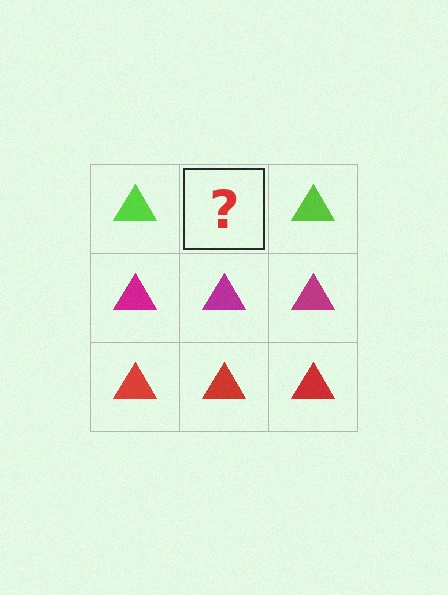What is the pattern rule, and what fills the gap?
The rule is that each row has a consistent color. The gap should be filled with a lime triangle.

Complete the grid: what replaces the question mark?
The question mark should be replaced with a lime triangle.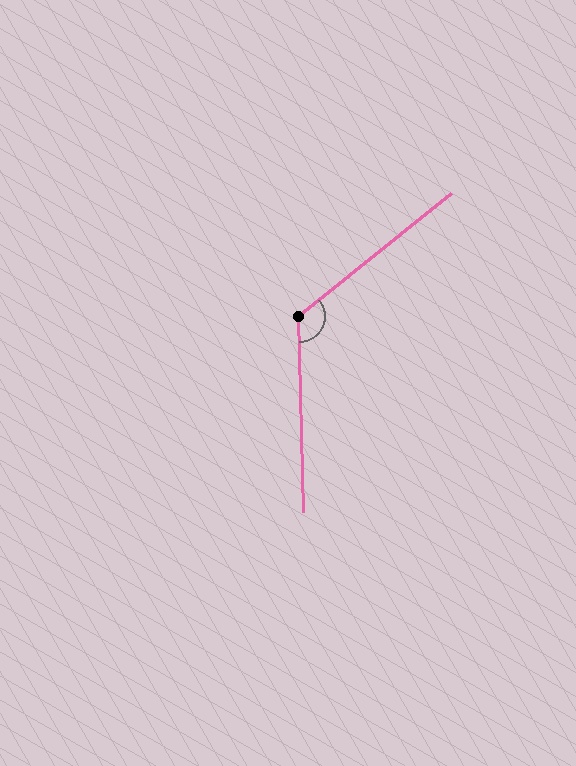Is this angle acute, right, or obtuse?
It is obtuse.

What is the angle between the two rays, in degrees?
Approximately 128 degrees.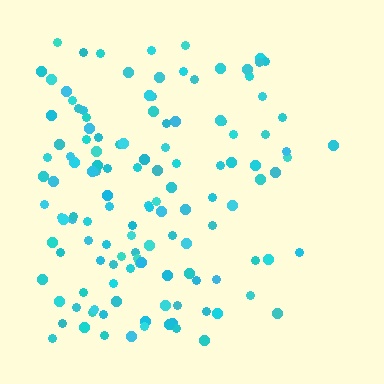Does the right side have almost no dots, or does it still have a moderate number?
Still a moderate number, just noticeably fewer than the left.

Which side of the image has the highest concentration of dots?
The left.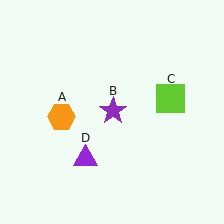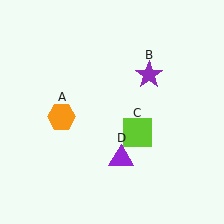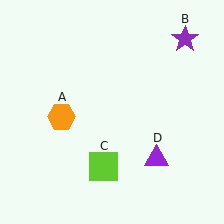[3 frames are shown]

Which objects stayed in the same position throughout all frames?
Orange hexagon (object A) remained stationary.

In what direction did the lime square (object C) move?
The lime square (object C) moved down and to the left.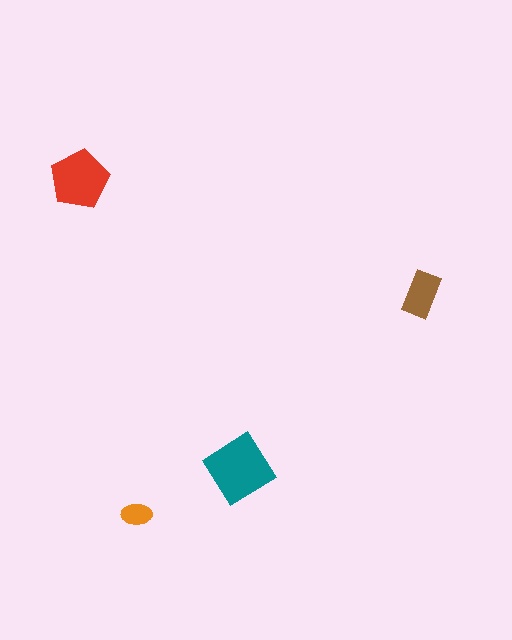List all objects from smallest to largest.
The orange ellipse, the brown rectangle, the red pentagon, the teal diamond.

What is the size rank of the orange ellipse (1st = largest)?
4th.